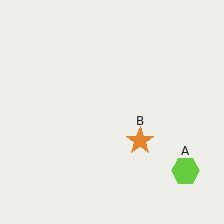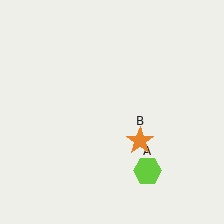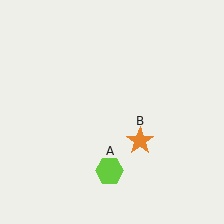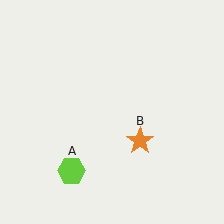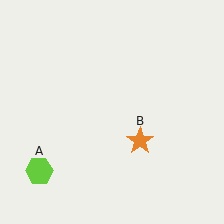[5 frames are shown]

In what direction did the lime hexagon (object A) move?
The lime hexagon (object A) moved left.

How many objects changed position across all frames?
1 object changed position: lime hexagon (object A).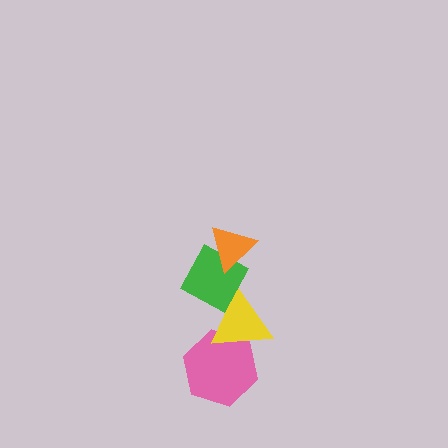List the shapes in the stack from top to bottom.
From top to bottom: the orange triangle, the green diamond, the yellow triangle, the pink hexagon.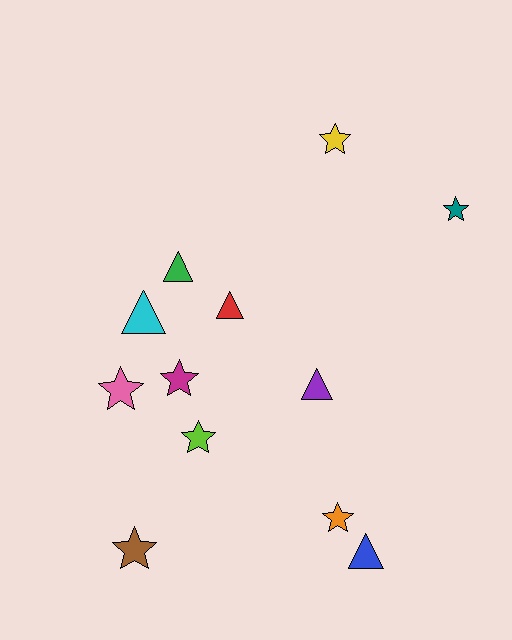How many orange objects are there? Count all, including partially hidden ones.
There is 1 orange object.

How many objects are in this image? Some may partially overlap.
There are 12 objects.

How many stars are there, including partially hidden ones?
There are 7 stars.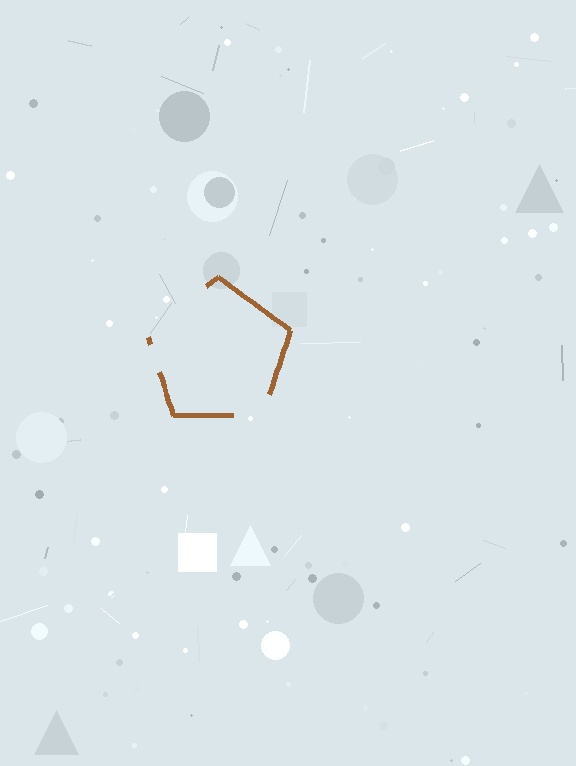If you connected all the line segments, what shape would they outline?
They would outline a pentagon.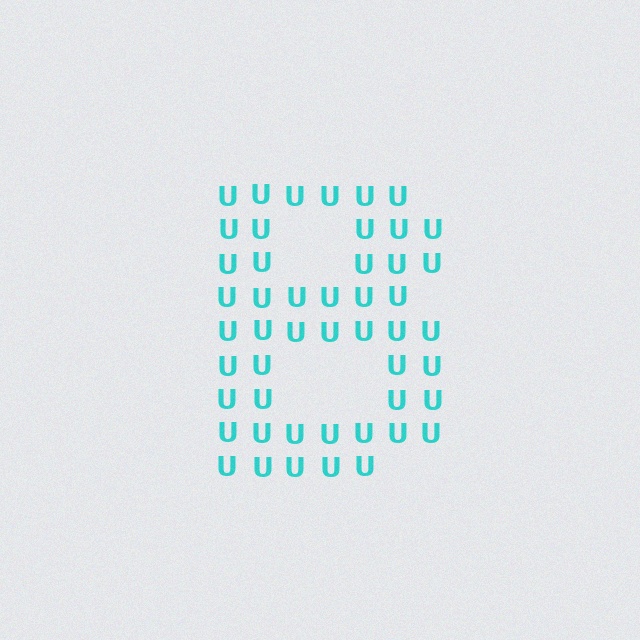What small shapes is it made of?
It is made of small letter U's.